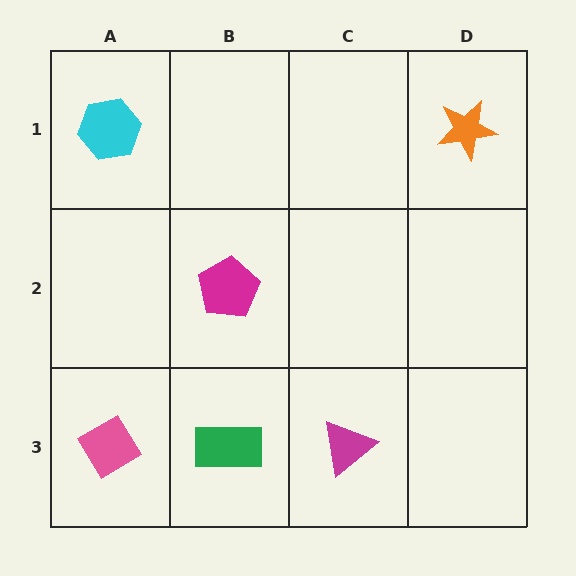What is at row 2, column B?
A magenta pentagon.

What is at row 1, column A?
A cyan hexagon.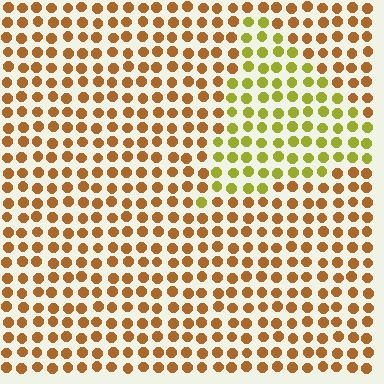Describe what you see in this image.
The image is filled with small brown elements in a uniform arrangement. A triangle-shaped region is visible where the elements are tinted to a slightly different hue, forming a subtle color boundary.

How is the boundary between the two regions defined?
The boundary is defined purely by a slight shift in hue (about 40 degrees). Spacing, size, and orientation are identical on both sides.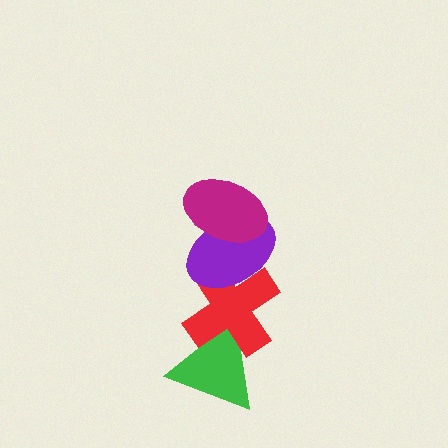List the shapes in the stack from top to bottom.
From top to bottom: the magenta ellipse, the purple ellipse, the red cross, the green triangle.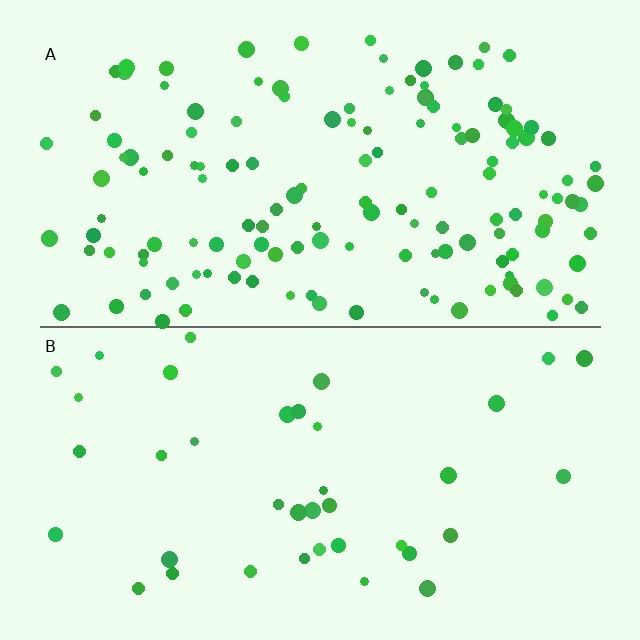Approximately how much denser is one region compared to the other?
Approximately 3.6× — region A over region B.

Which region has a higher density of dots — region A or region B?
A (the top).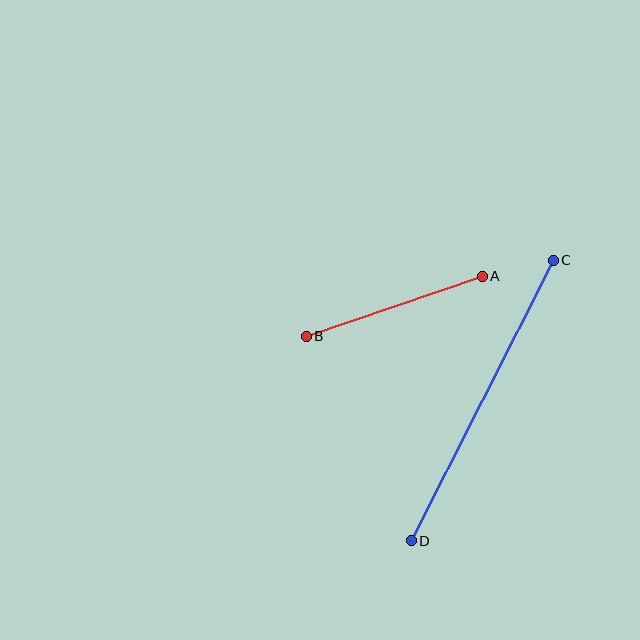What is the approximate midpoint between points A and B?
The midpoint is at approximately (394, 306) pixels.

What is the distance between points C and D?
The distance is approximately 314 pixels.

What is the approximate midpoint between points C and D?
The midpoint is at approximately (482, 401) pixels.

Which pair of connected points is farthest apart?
Points C and D are farthest apart.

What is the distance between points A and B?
The distance is approximately 186 pixels.